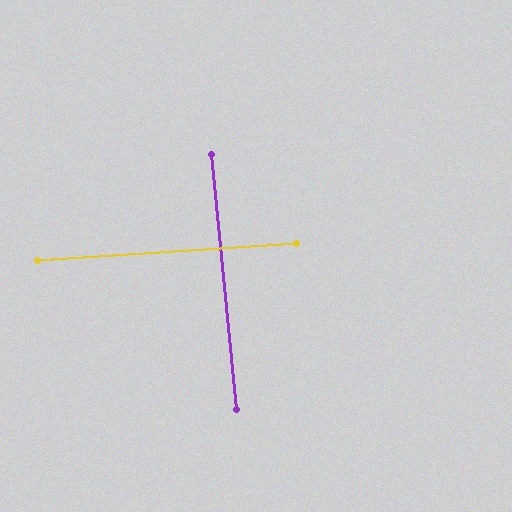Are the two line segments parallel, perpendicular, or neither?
Perpendicular — they meet at approximately 88°.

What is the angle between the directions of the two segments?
Approximately 88 degrees.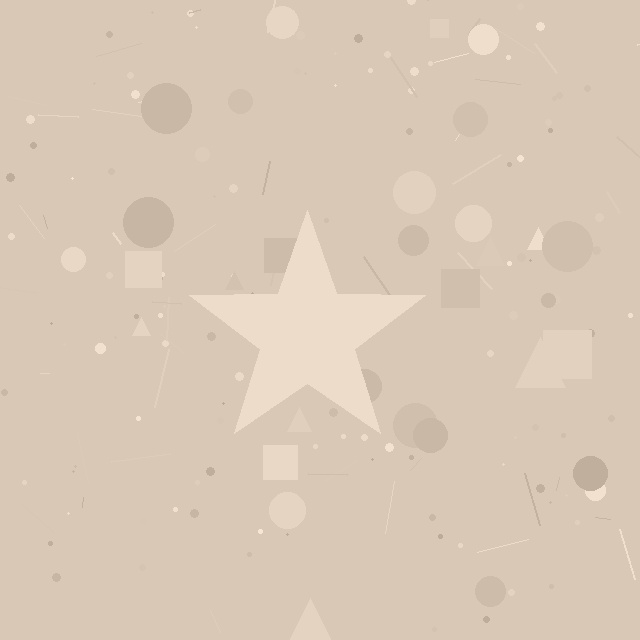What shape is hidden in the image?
A star is hidden in the image.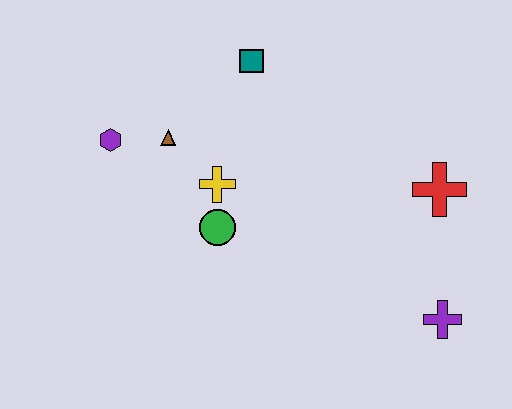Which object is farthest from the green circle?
The purple cross is farthest from the green circle.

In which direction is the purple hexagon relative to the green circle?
The purple hexagon is to the left of the green circle.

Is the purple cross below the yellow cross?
Yes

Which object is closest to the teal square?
The brown triangle is closest to the teal square.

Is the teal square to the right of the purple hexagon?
Yes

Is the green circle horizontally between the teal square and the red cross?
No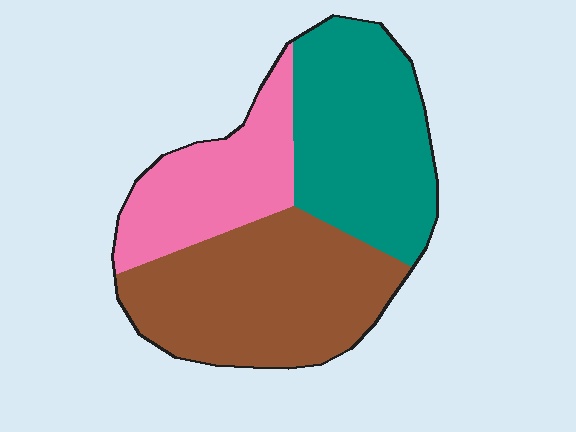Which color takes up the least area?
Pink, at roughly 25%.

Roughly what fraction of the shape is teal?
Teal covers about 35% of the shape.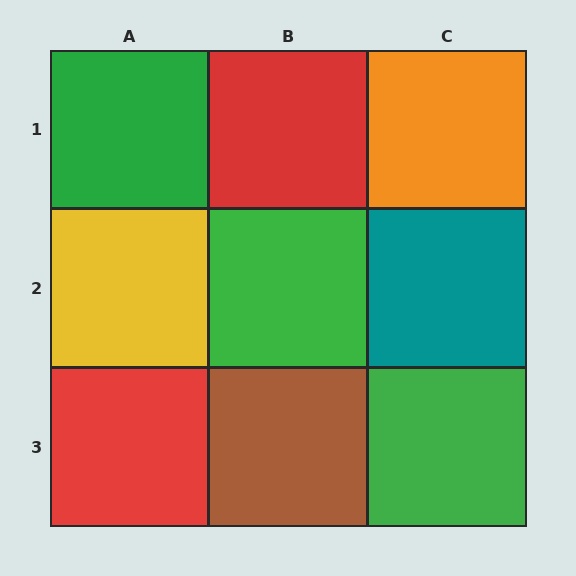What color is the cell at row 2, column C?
Teal.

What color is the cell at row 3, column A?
Red.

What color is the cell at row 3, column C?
Green.